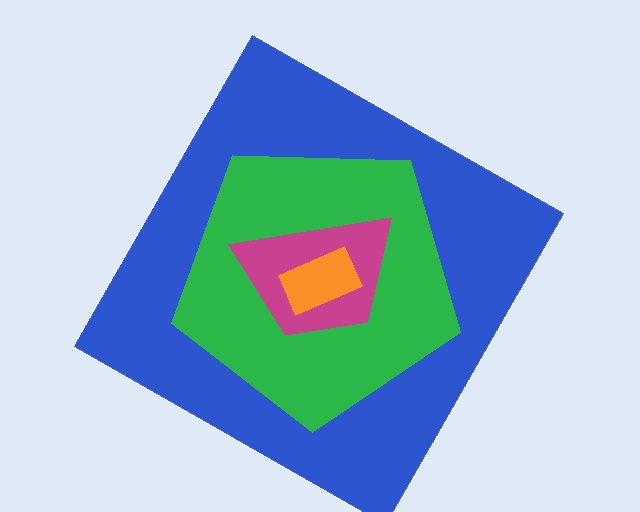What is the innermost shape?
The orange rectangle.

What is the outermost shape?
The blue square.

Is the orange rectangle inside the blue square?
Yes.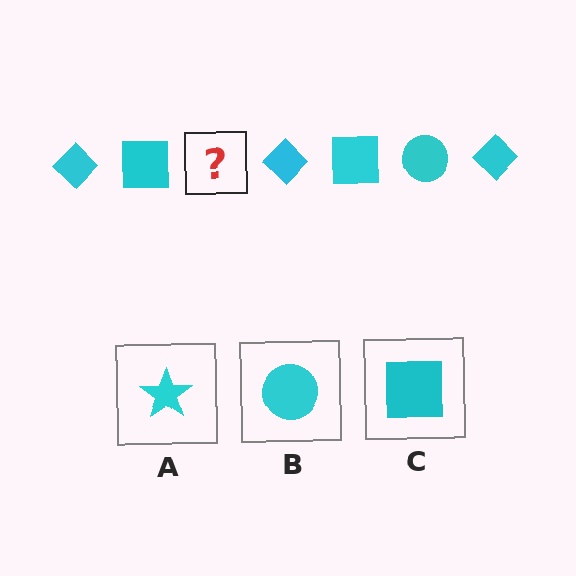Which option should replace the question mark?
Option B.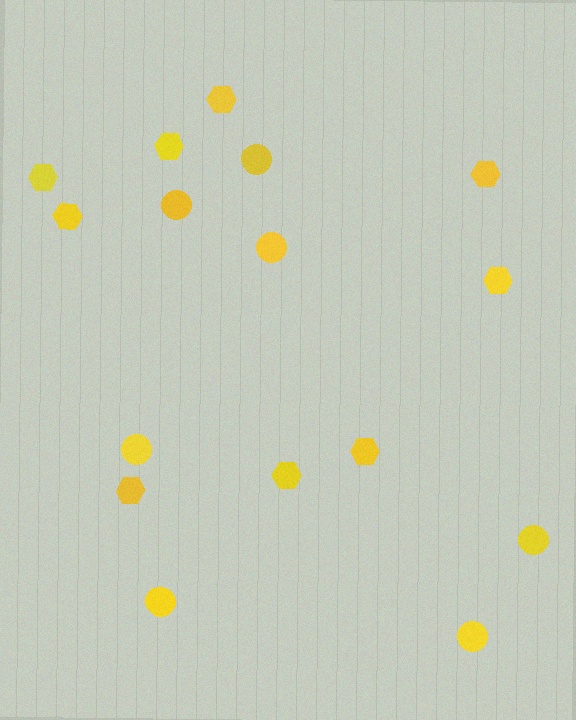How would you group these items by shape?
There are 2 groups: one group of circles (7) and one group of hexagons (9).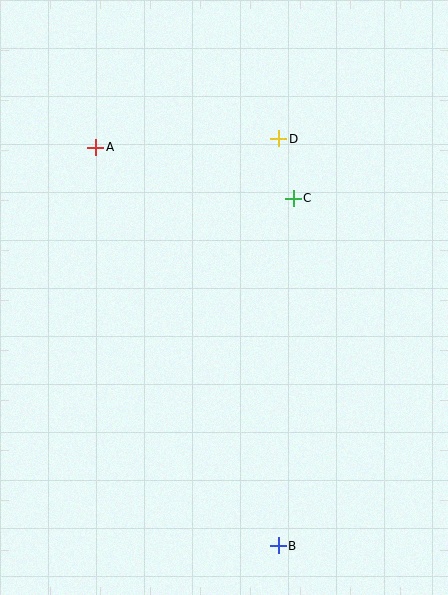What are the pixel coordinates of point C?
Point C is at (293, 199).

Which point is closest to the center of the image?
Point C at (293, 199) is closest to the center.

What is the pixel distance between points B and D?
The distance between B and D is 407 pixels.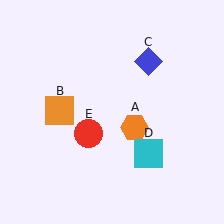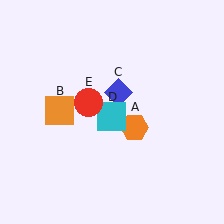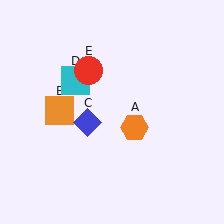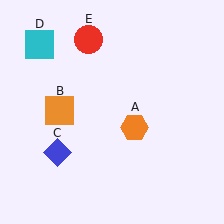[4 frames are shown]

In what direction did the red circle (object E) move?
The red circle (object E) moved up.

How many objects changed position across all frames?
3 objects changed position: blue diamond (object C), cyan square (object D), red circle (object E).